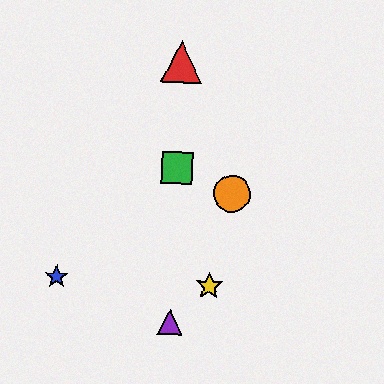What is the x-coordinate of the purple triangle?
The purple triangle is at x≈170.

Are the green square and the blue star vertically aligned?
No, the green square is at x≈177 and the blue star is at x≈57.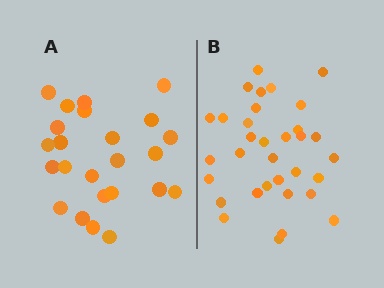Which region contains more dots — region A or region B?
Region B (the right region) has more dots.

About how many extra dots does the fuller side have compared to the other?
Region B has roughly 8 or so more dots than region A.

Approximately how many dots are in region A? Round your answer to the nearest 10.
About 20 dots. (The exact count is 24, which rounds to 20.)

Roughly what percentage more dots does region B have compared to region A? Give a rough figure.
About 40% more.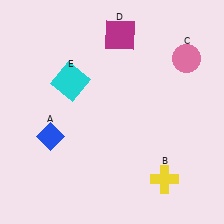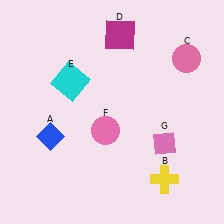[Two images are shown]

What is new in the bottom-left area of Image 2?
A pink circle (F) was added in the bottom-left area of Image 2.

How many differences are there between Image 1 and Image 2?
There are 2 differences between the two images.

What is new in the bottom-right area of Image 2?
A pink diamond (G) was added in the bottom-right area of Image 2.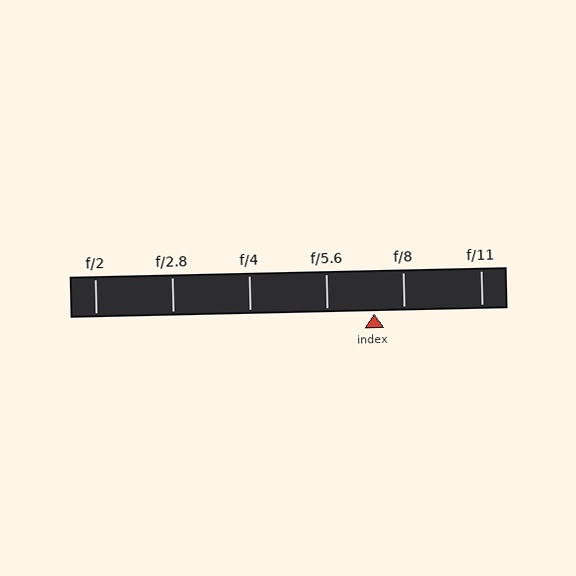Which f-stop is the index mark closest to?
The index mark is closest to f/8.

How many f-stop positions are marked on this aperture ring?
There are 6 f-stop positions marked.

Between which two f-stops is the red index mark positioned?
The index mark is between f/5.6 and f/8.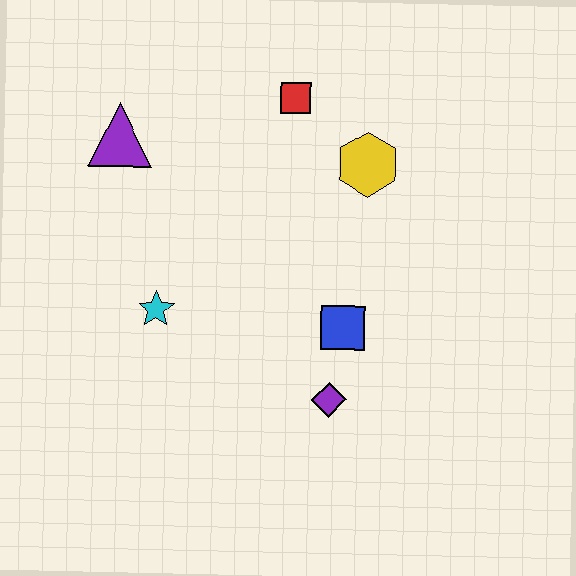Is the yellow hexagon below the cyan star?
No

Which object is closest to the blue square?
The purple diamond is closest to the blue square.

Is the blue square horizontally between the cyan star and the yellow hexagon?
Yes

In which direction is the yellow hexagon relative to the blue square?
The yellow hexagon is above the blue square.